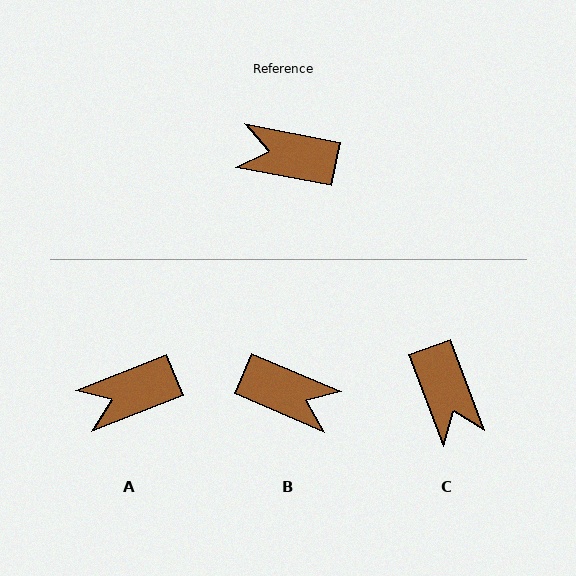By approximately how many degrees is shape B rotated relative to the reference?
Approximately 168 degrees counter-clockwise.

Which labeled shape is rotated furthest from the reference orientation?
B, about 168 degrees away.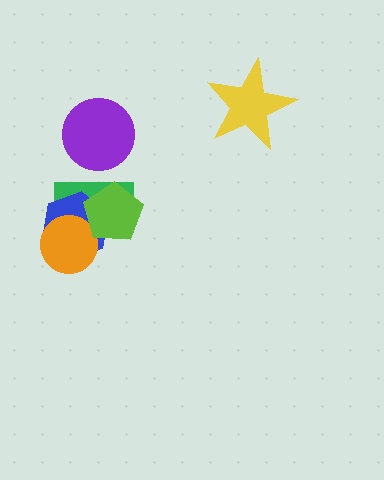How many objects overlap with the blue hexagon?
3 objects overlap with the blue hexagon.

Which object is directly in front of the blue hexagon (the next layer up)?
The orange circle is directly in front of the blue hexagon.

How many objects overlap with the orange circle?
2 objects overlap with the orange circle.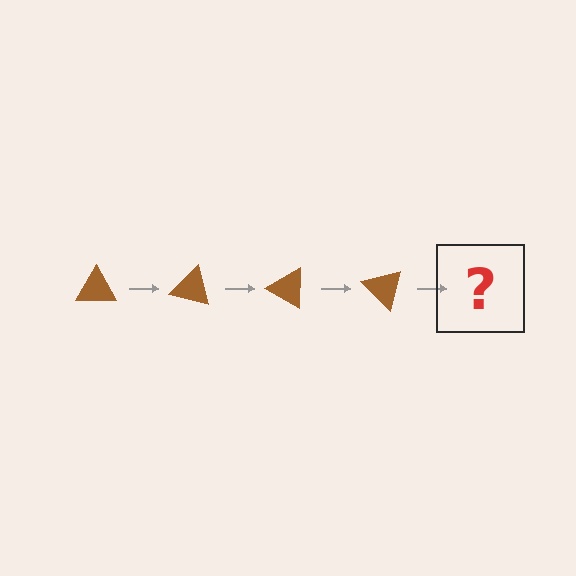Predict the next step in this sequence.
The next step is a brown triangle rotated 60 degrees.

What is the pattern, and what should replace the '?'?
The pattern is that the triangle rotates 15 degrees each step. The '?' should be a brown triangle rotated 60 degrees.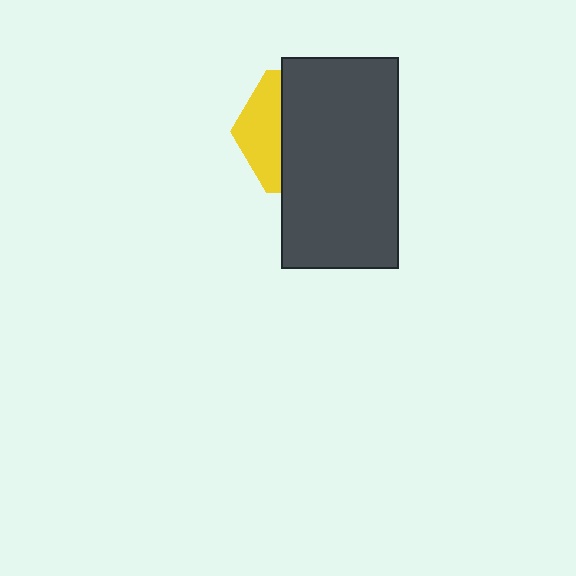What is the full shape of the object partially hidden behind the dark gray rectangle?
The partially hidden object is a yellow hexagon.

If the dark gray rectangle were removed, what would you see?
You would see the complete yellow hexagon.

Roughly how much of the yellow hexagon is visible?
A small part of it is visible (roughly 31%).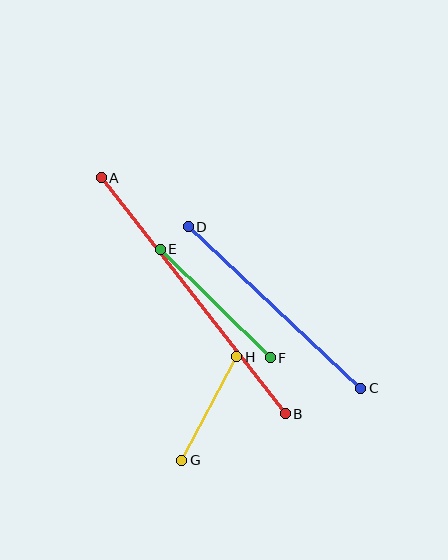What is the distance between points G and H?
The distance is approximately 117 pixels.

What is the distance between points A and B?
The distance is approximately 299 pixels.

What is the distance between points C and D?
The distance is approximately 236 pixels.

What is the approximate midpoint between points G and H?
The midpoint is at approximately (209, 409) pixels.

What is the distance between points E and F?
The distance is approximately 155 pixels.